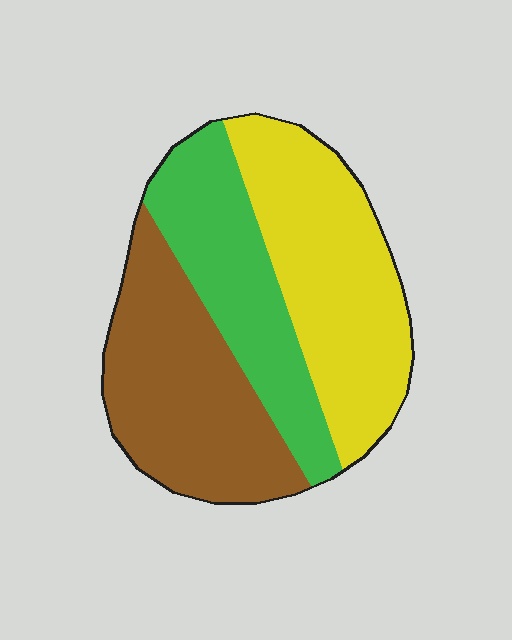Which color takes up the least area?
Green, at roughly 30%.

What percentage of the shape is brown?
Brown takes up about one third (1/3) of the shape.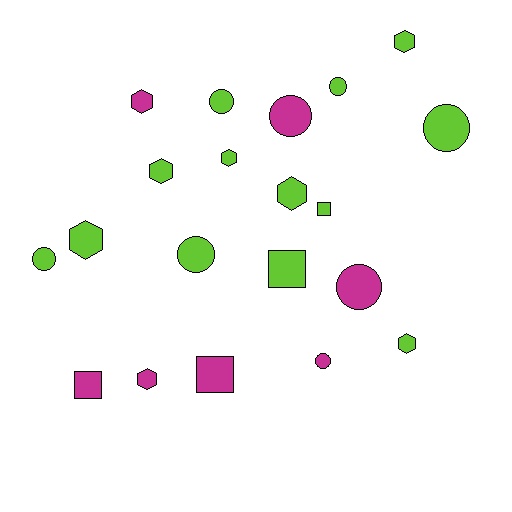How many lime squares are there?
There are 2 lime squares.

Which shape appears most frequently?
Hexagon, with 8 objects.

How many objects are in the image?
There are 20 objects.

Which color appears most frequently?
Lime, with 13 objects.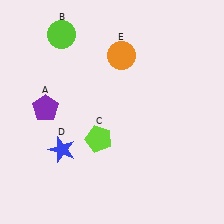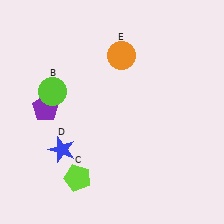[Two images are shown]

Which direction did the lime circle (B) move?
The lime circle (B) moved down.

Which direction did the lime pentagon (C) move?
The lime pentagon (C) moved down.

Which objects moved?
The objects that moved are: the lime circle (B), the lime pentagon (C).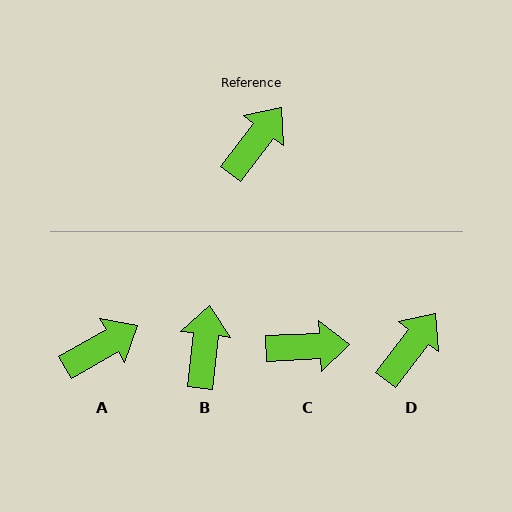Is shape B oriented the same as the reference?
No, it is off by about 31 degrees.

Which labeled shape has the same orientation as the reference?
D.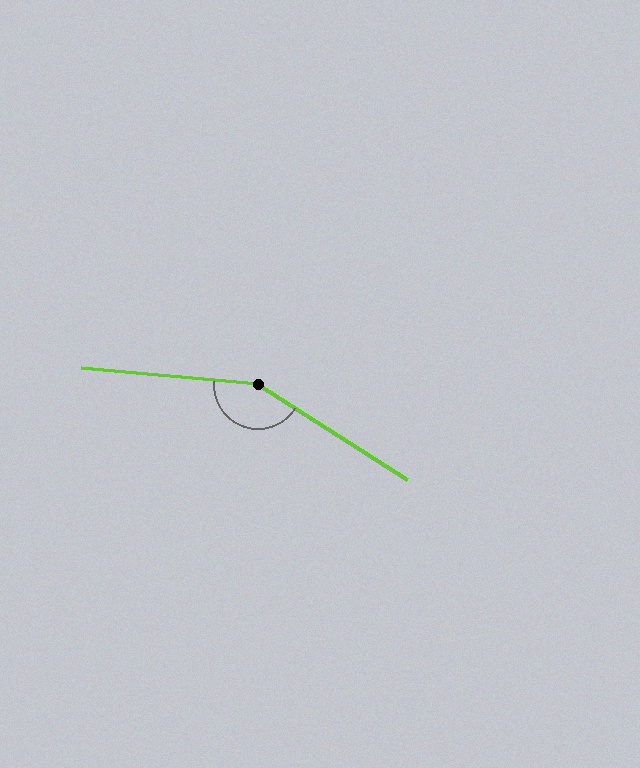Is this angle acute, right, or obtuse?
It is obtuse.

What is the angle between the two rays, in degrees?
Approximately 153 degrees.